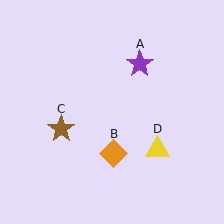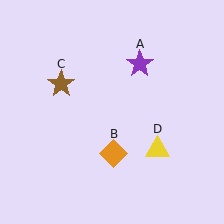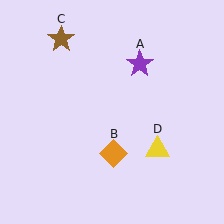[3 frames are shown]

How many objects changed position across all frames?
1 object changed position: brown star (object C).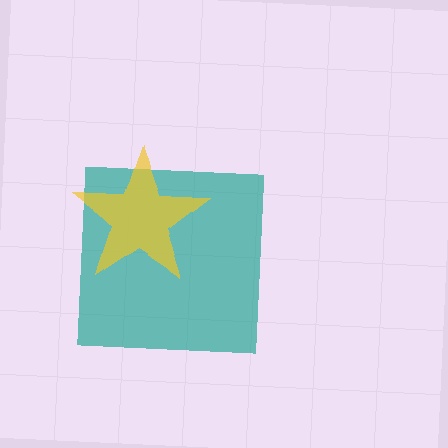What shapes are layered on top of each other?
The layered shapes are: a teal square, a yellow star.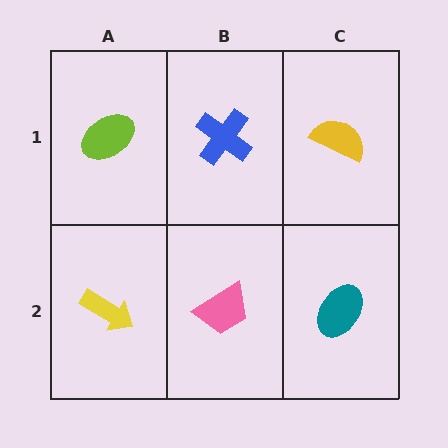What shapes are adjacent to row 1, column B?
A pink trapezoid (row 2, column B), a lime ellipse (row 1, column A), a yellow semicircle (row 1, column C).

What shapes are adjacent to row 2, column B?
A blue cross (row 1, column B), a yellow arrow (row 2, column A), a teal ellipse (row 2, column C).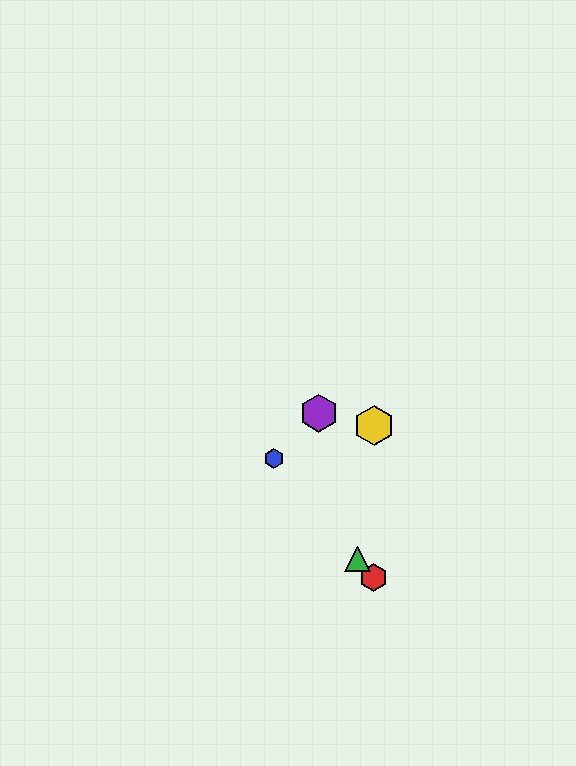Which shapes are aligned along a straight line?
The red hexagon, the blue hexagon, the green triangle are aligned along a straight line.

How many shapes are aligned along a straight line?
3 shapes (the red hexagon, the blue hexagon, the green triangle) are aligned along a straight line.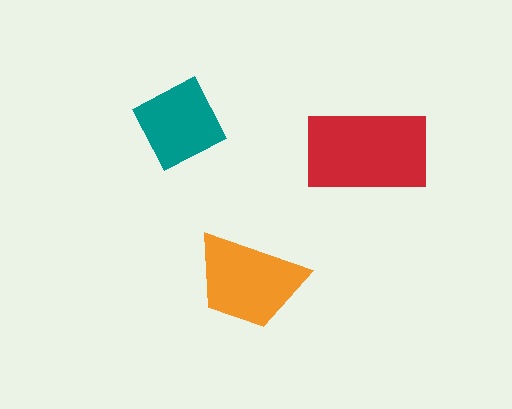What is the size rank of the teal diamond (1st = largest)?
3rd.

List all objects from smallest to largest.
The teal diamond, the orange trapezoid, the red rectangle.